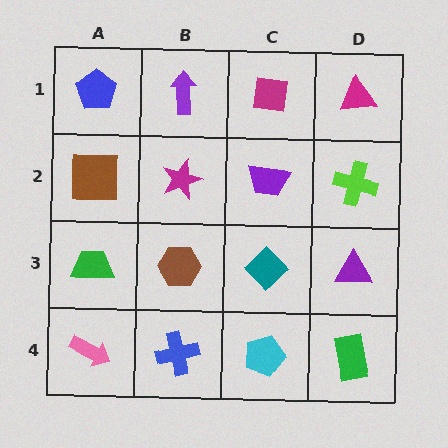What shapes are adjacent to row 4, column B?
A brown hexagon (row 3, column B), a pink arrow (row 4, column A), a cyan pentagon (row 4, column C).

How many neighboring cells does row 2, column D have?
3.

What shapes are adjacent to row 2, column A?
A blue pentagon (row 1, column A), a green trapezoid (row 3, column A), a magenta star (row 2, column B).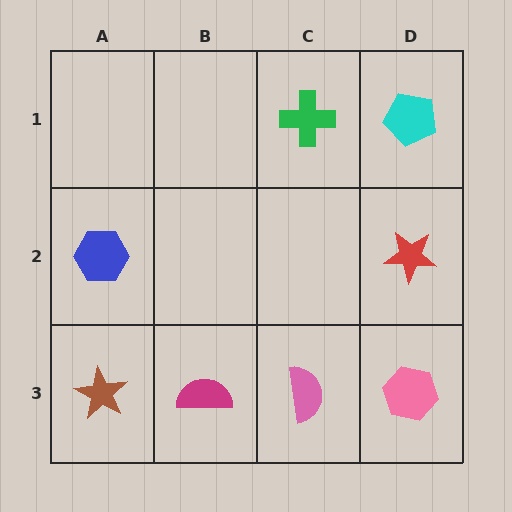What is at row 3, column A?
A brown star.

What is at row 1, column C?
A green cross.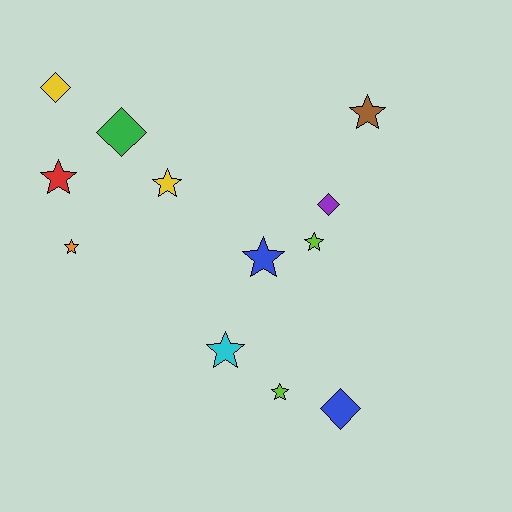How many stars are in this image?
There are 8 stars.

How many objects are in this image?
There are 12 objects.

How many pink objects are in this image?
There are no pink objects.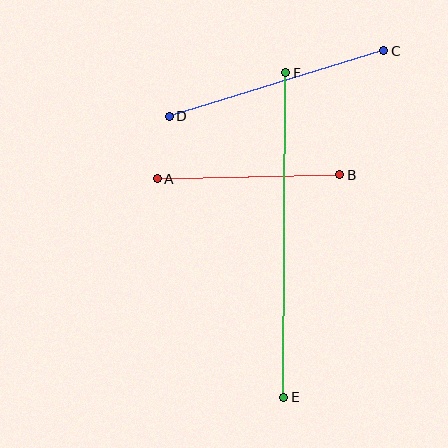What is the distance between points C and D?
The distance is approximately 224 pixels.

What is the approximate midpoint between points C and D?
The midpoint is at approximately (277, 83) pixels.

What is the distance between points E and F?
The distance is approximately 325 pixels.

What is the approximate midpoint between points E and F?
The midpoint is at approximately (285, 235) pixels.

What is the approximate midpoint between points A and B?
The midpoint is at approximately (249, 177) pixels.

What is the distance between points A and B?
The distance is approximately 183 pixels.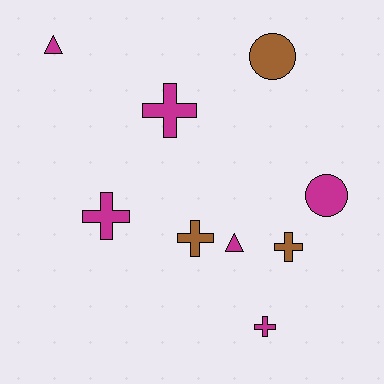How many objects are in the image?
There are 9 objects.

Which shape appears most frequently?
Cross, with 5 objects.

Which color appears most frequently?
Magenta, with 6 objects.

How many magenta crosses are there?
There are 3 magenta crosses.